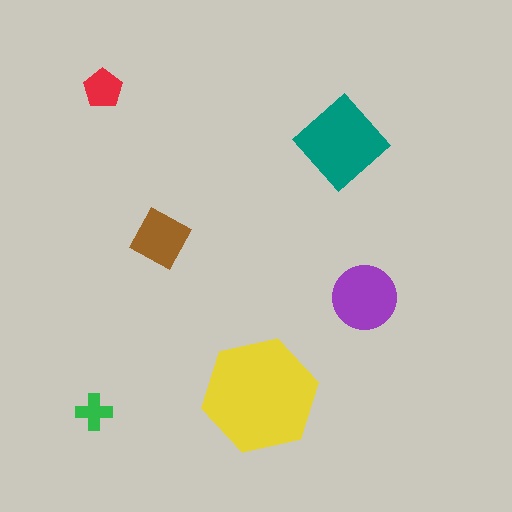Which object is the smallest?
The green cross.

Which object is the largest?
The yellow hexagon.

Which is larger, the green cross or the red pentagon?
The red pentagon.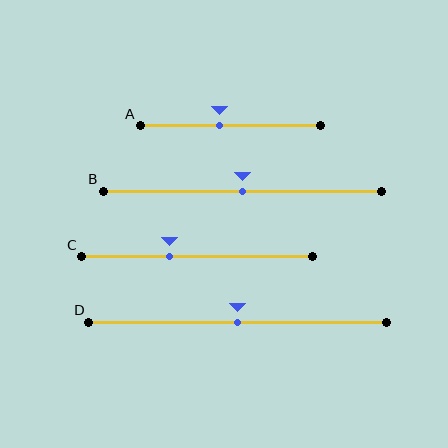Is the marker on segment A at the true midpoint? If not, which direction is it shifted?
No, the marker on segment A is shifted to the left by about 6% of the segment length.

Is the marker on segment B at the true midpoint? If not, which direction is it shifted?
Yes, the marker on segment B is at the true midpoint.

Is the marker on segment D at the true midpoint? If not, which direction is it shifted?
Yes, the marker on segment D is at the true midpoint.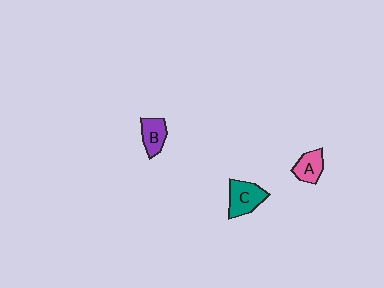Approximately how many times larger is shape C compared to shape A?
Approximately 1.4 times.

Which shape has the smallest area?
Shape A (pink).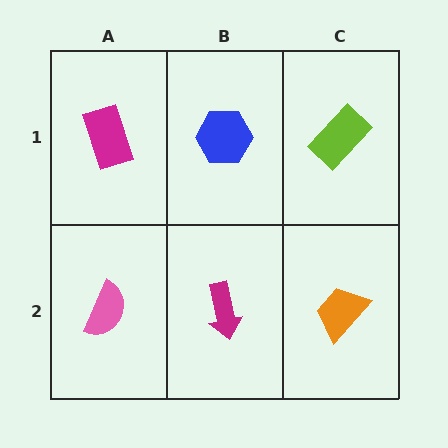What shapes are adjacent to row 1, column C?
An orange trapezoid (row 2, column C), a blue hexagon (row 1, column B).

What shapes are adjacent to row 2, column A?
A magenta rectangle (row 1, column A), a magenta arrow (row 2, column B).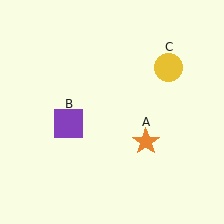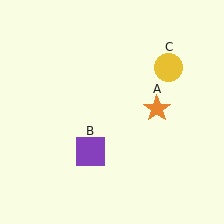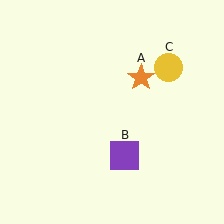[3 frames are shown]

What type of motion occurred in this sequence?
The orange star (object A), purple square (object B) rotated counterclockwise around the center of the scene.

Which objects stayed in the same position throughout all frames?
Yellow circle (object C) remained stationary.